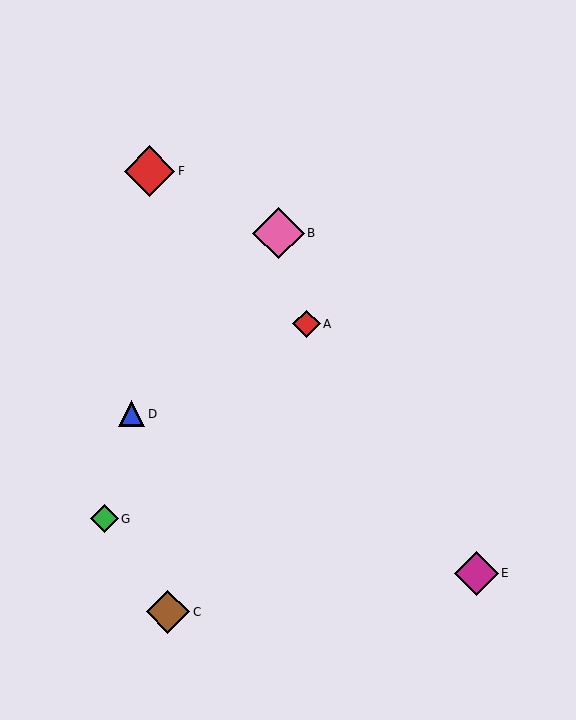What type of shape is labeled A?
Shape A is a red diamond.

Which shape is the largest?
The pink diamond (labeled B) is the largest.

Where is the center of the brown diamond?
The center of the brown diamond is at (168, 612).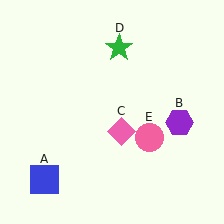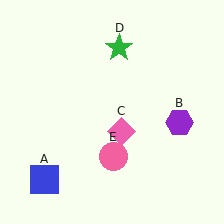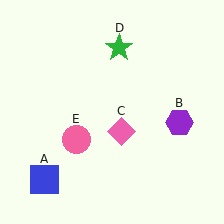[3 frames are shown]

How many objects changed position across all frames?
1 object changed position: pink circle (object E).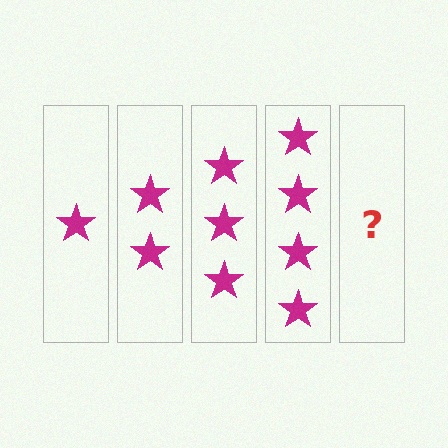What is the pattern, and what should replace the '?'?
The pattern is that each step adds one more star. The '?' should be 5 stars.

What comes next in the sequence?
The next element should be 5 stars.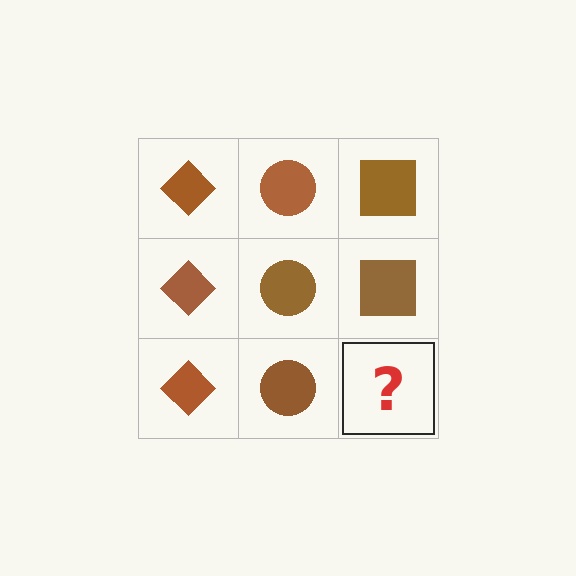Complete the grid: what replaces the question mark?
The question mark should be replaced with a brown square.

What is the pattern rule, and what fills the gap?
The rule is that each column has a consistent shape. The gap should be filled with a brown square.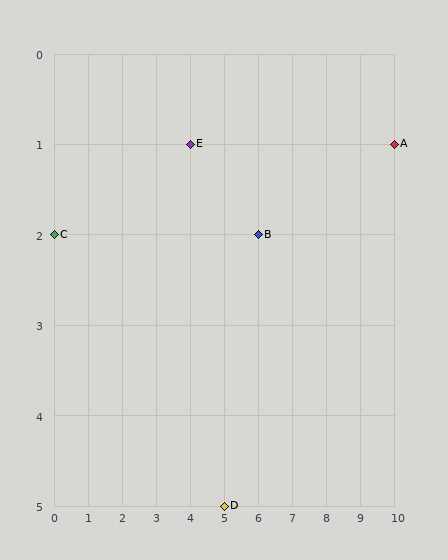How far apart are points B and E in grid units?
Points B and E are 2 columns and 1 row apart (about 2.2 grid units diagonally).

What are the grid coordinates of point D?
Point D is at grid coordinates (5, 5).